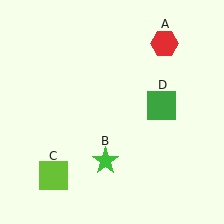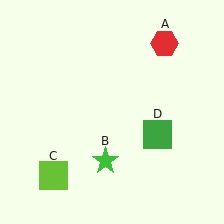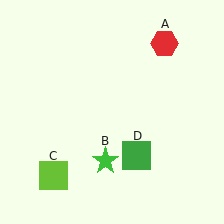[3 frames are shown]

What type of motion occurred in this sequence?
The green square (object D) rotated clockwise around the center of the scene.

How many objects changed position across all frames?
1 object changed position: green square (object D).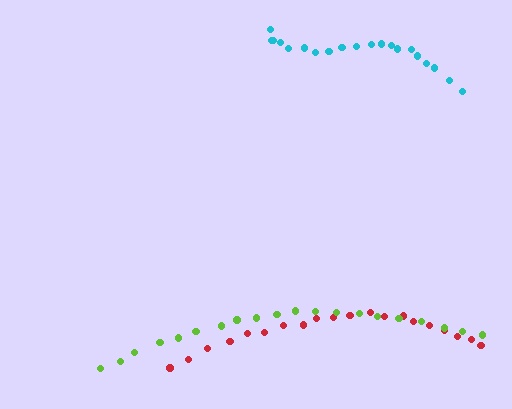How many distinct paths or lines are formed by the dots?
There are 3 distinct paths.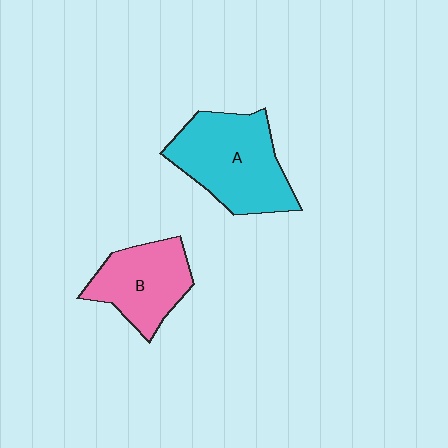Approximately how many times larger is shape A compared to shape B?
Approximately 1.4 times.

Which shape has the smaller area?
Shape B (pink).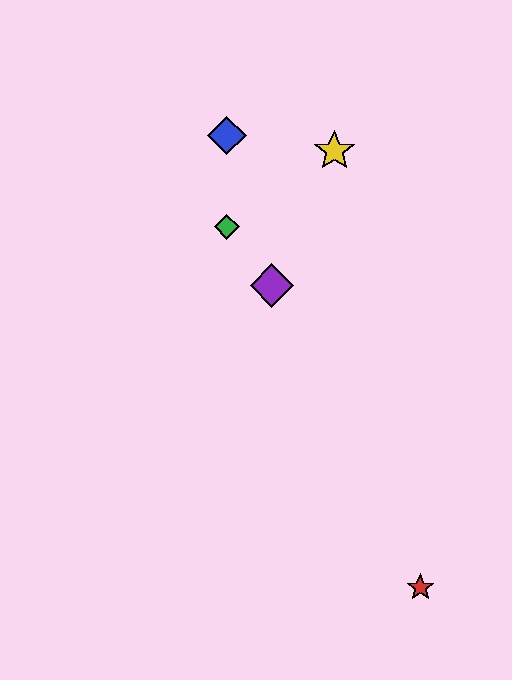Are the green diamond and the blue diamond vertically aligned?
Yes, both are at x≈227.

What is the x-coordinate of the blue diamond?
The blue diamond is at x≈227.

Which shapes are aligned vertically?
The blue diamond, the green diamond are aligned vertically.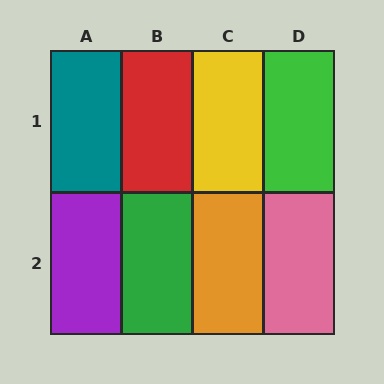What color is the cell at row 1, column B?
Red.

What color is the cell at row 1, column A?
Teal.